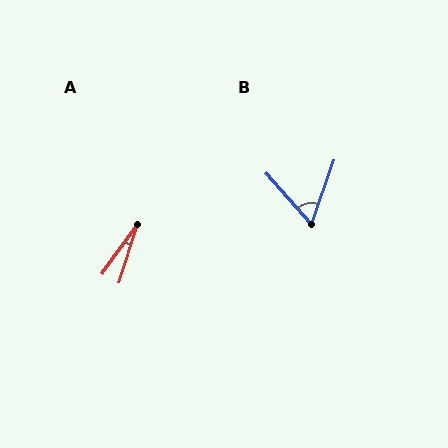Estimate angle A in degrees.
Approximately 18 degrees.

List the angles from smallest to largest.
A (18°), B (61°).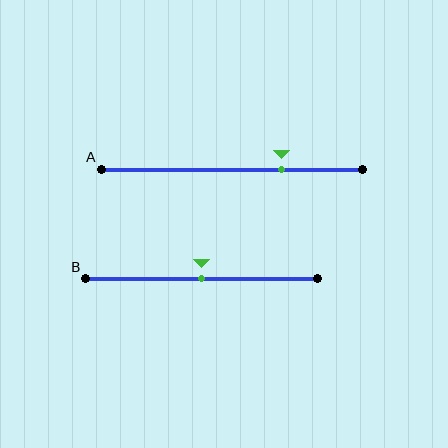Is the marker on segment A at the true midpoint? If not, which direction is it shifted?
No, the marker on segment A is shifted to the right by about 19% of the segment length.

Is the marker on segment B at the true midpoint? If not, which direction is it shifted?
Yes, the marker on segment B is at the true midpoint.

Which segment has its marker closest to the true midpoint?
Segment B has its marker closest to the true midpoint.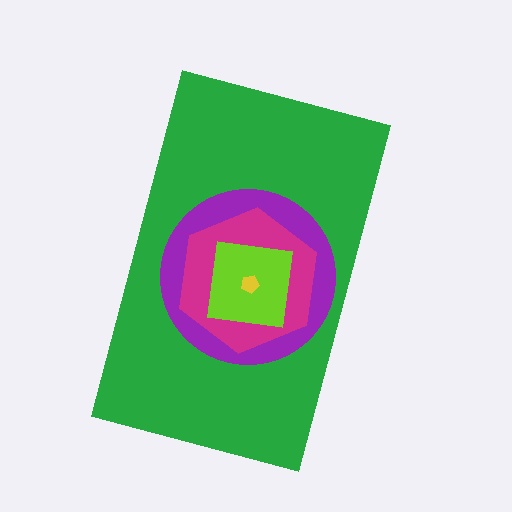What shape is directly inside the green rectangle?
The purple circle.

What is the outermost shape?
The green rectangle.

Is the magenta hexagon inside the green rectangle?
Yes.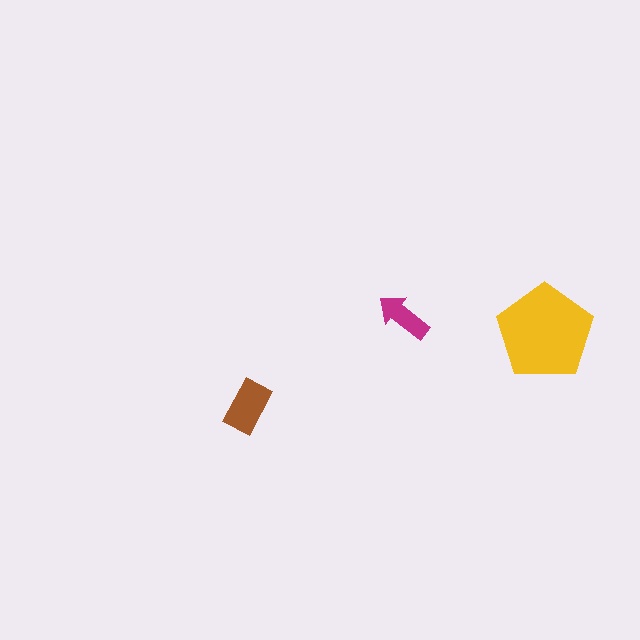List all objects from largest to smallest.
The yellow pentagon, the brown rectangle, the magenta arrow.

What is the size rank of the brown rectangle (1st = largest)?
2nd.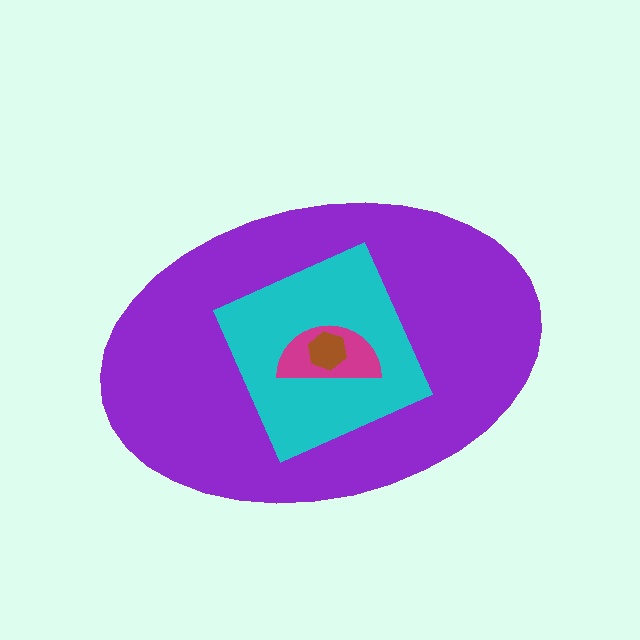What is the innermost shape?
The brown hexagon.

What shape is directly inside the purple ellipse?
The cyan diamond.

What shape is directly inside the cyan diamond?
The magenta semicircle.